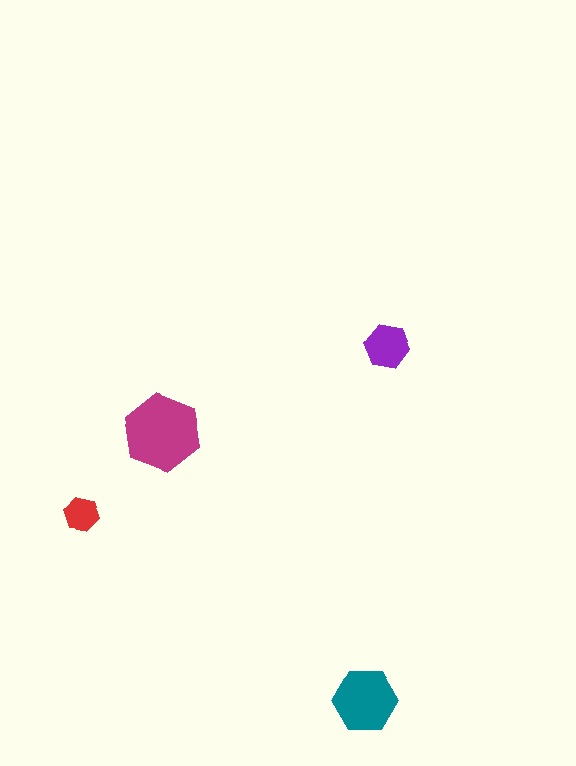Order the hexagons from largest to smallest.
the magenta one, the teal one, the purple one, the red one.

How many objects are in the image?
There are 4 objects in the image.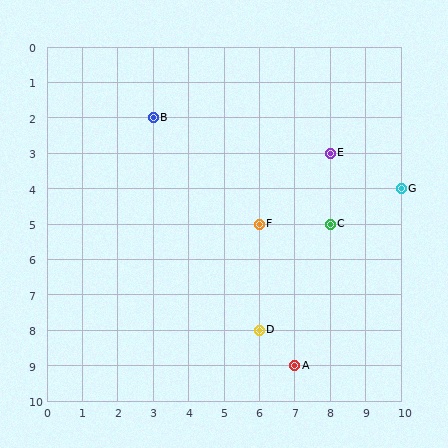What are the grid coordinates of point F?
Point F is at grid coordinates (6, 5).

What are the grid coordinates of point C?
Point C is at grid coordinates (8, 5).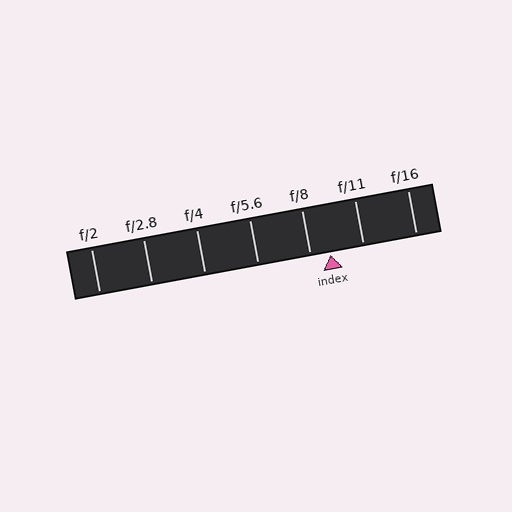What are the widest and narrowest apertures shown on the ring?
The widest aperture shown is f/2 and the narrowest is f/16.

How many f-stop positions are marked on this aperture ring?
There are 7 f-stop positions marked.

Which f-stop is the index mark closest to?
The index mark is closest to f/8.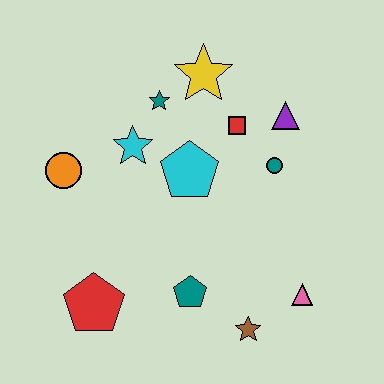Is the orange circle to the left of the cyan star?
Yes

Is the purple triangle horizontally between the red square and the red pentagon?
No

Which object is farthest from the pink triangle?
The orange circle is farthest from the pink triangle.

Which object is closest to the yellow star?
The teal star is closest to the yellow star.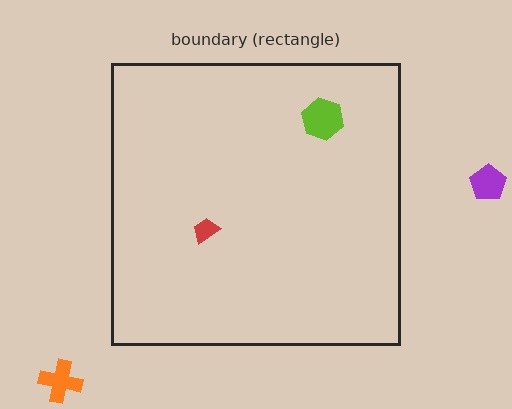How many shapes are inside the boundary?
2 inside, 2 outside.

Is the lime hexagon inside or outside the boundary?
Inside.